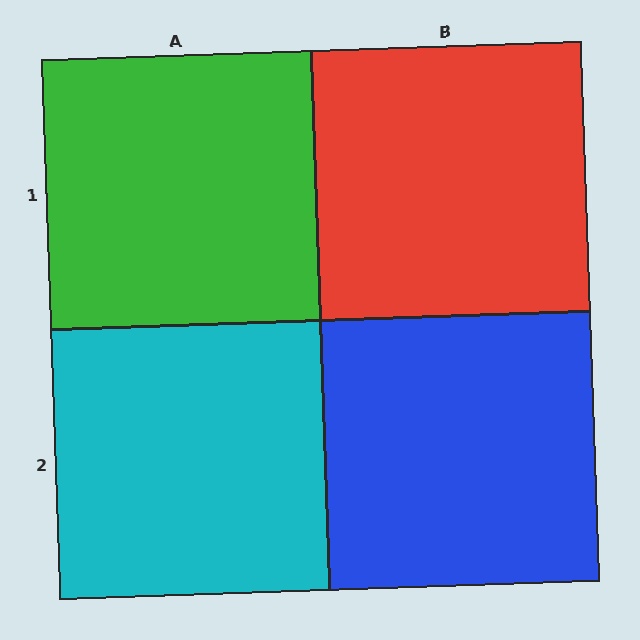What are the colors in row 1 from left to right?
Green, red.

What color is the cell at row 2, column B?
Blue.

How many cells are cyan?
1 cell is cyan.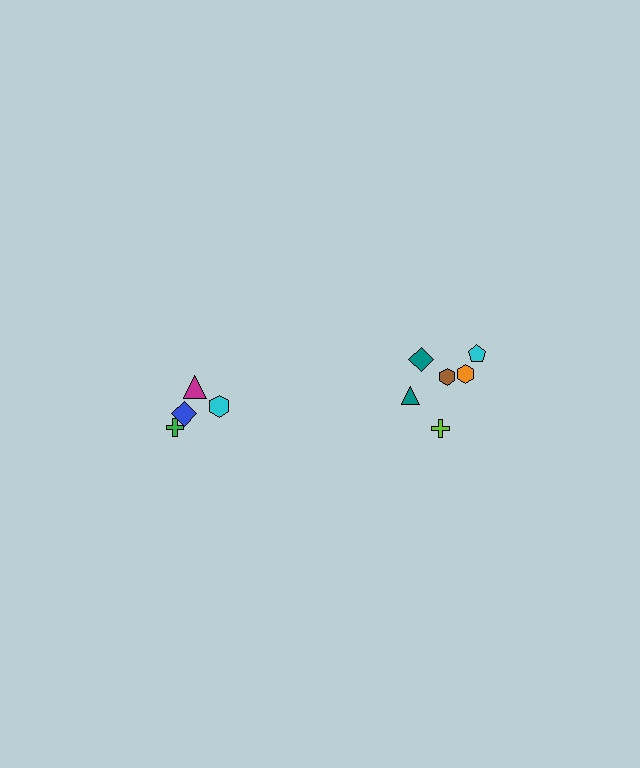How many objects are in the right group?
There are 6 objects.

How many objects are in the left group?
There are 4 objects.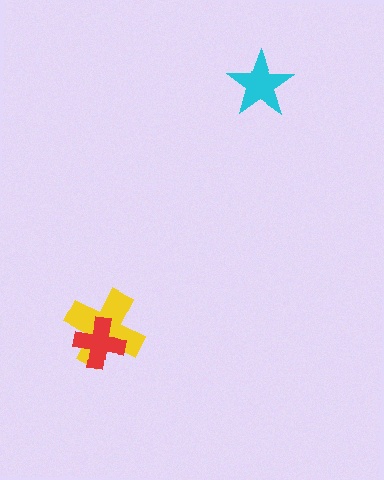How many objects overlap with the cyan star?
0 objects overlap with the cyan star.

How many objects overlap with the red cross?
1 object overlaps with the red cross.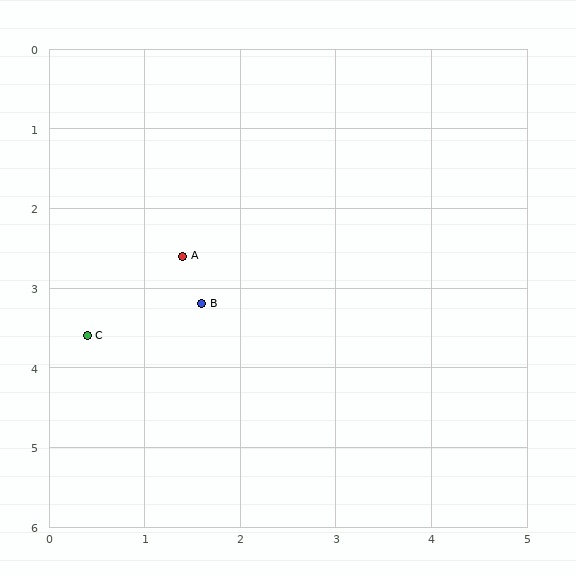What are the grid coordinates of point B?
Point B is at approximately (1.6, 3.2).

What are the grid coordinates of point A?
Point A is at approximately (1.4, 2.6).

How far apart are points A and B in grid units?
Points A and B are about 0.6 grid units apart.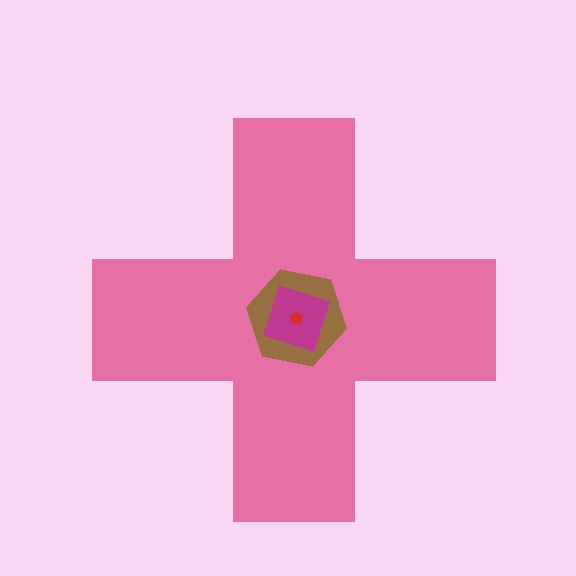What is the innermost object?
The red pentagon.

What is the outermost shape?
The pink cross.